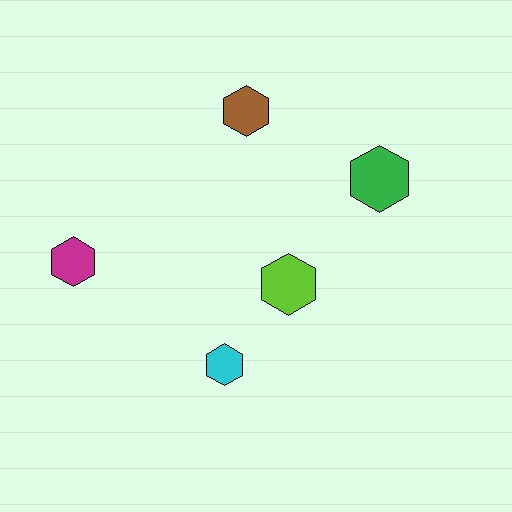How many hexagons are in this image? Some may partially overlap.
There are 5 hexagons.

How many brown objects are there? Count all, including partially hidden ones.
There is 1 brown object.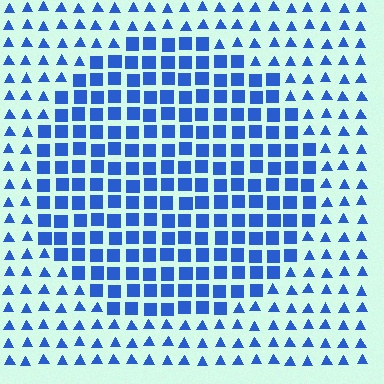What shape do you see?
I see a circle.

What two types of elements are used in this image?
The image uses squares inside the circle region and triangles outside it.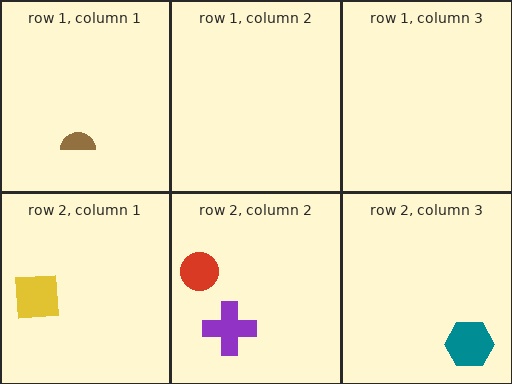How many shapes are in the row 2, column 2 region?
2.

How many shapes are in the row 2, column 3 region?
1.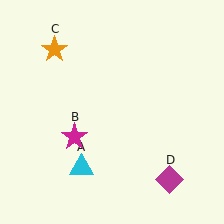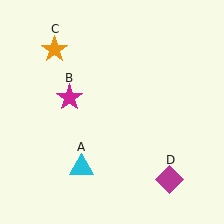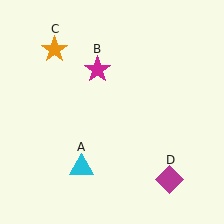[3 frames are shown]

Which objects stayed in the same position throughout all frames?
Cyan triangle (object A) and orange star (object C) and magenta diamond (object D) remained stationary.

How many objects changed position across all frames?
1 object changed position: magenta star (object B).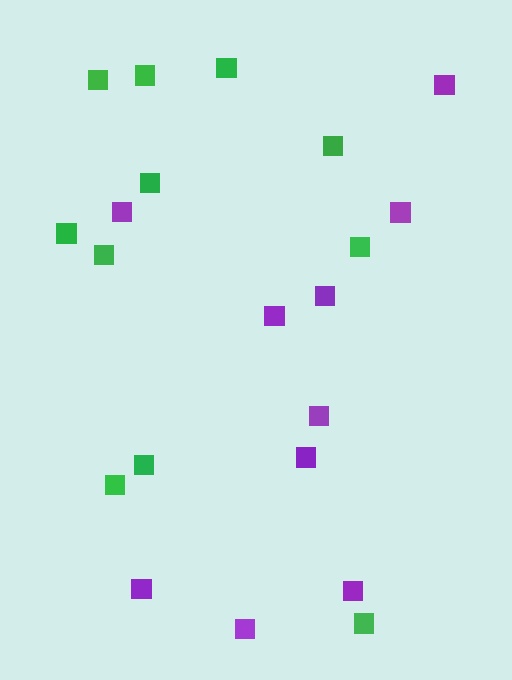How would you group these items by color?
There are 2 groups: one group of green squares (11) and one group of purple squares (10).